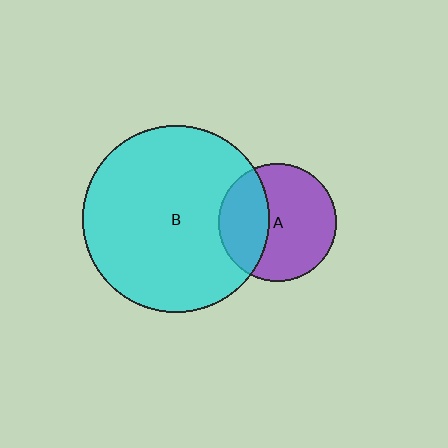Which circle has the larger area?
Circle B (cyan).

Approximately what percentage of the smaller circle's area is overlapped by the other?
Approximately 35%.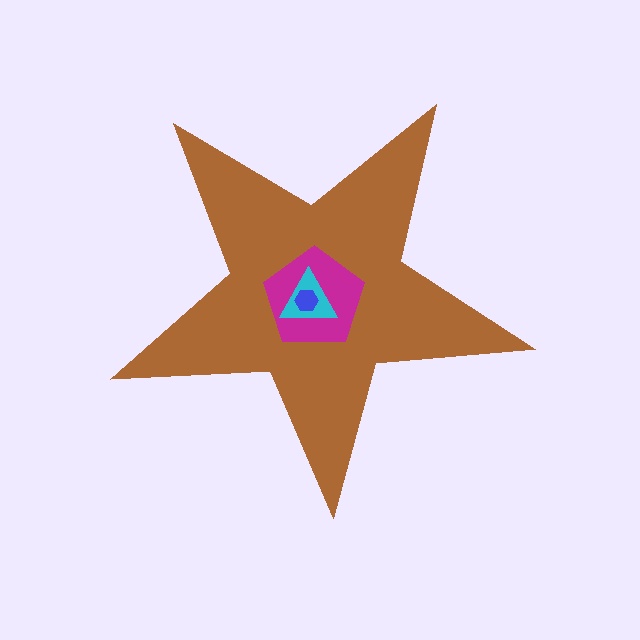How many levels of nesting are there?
4.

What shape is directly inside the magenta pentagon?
The cyan triangle.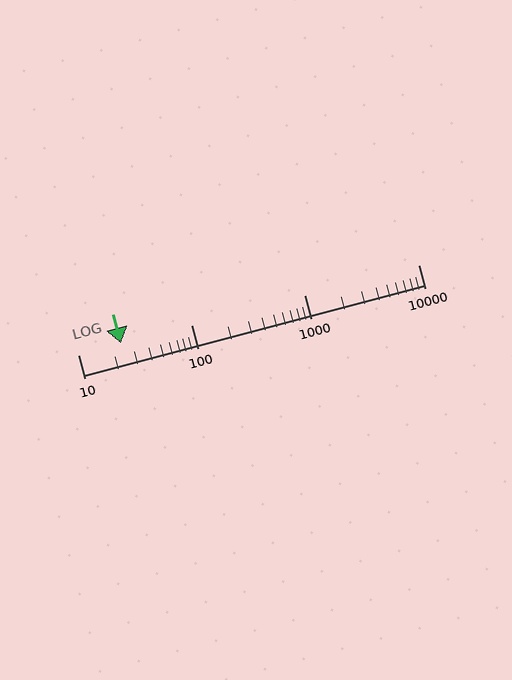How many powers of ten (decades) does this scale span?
The scale spans 3 decades, from 10 to 10000.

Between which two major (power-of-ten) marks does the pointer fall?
The pointer is between 10 and 100.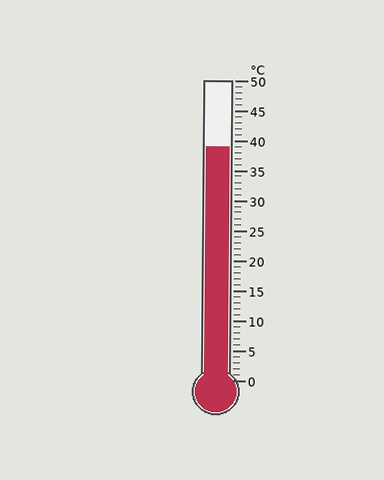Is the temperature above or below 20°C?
The temperature is above 20°C.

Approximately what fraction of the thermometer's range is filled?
The thermometer is filled to approximately 80% of its range.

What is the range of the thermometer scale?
The thermometer scale ranges from 0°C to 50°C.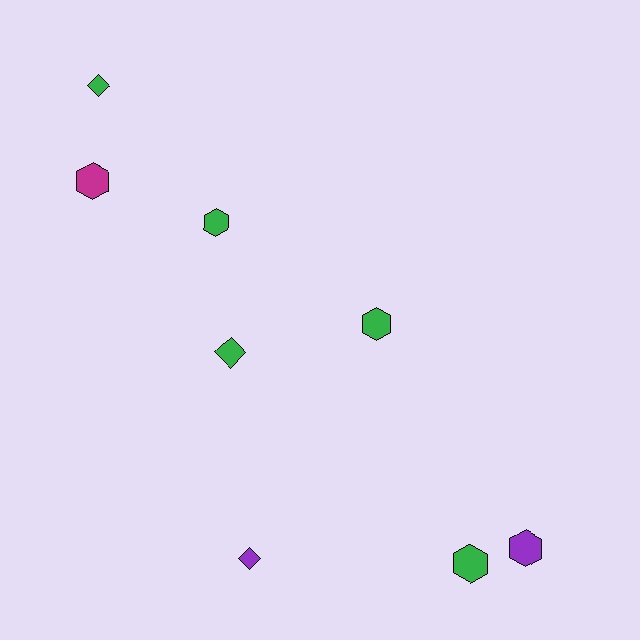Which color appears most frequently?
Green, with 5 objects.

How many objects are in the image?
There are 8 objects.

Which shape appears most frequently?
Hexagon, with 5 objects.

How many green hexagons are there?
There are 3 green hexagons.